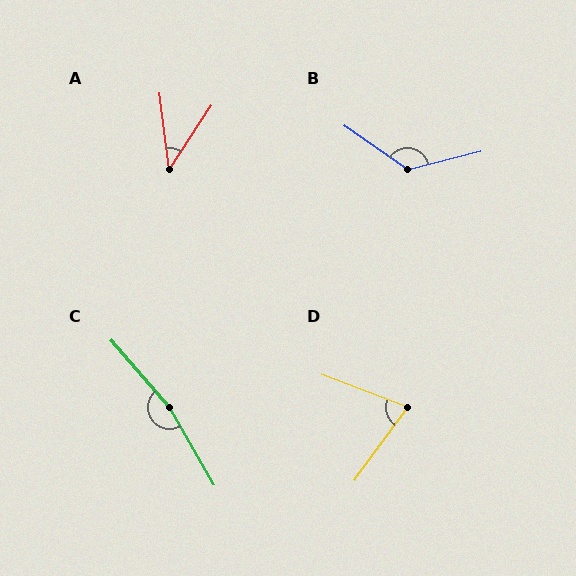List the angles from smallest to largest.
A (41°), D (75°), B (131°), C (169°).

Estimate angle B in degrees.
Approximately 131 degrees.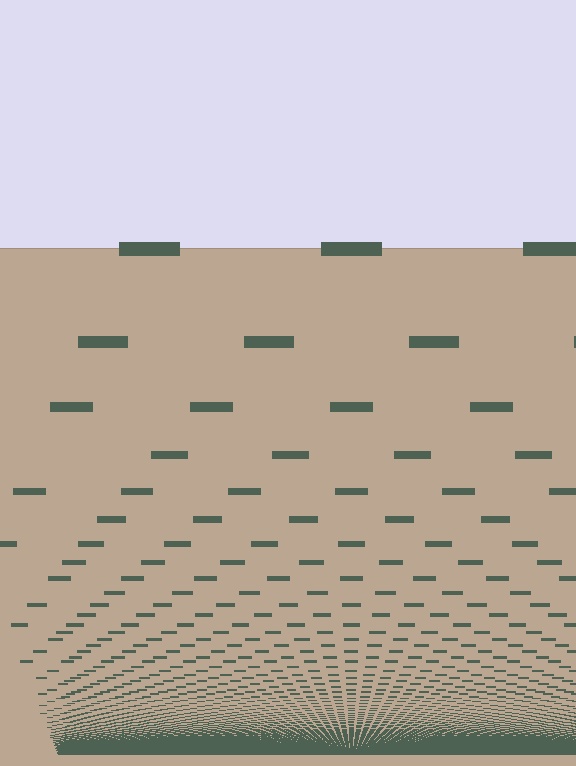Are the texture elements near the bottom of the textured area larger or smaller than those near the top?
Smaller. The gradient is inverted — elements near the bottom are smaller and denser.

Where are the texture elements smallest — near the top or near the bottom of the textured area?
Near the bottom.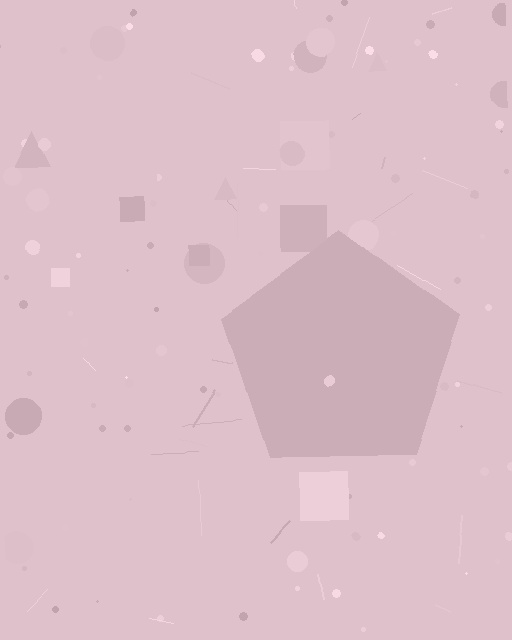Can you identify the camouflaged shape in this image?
The camouflaged shape is a pentagon.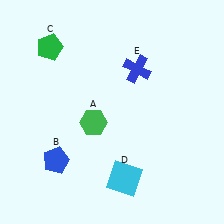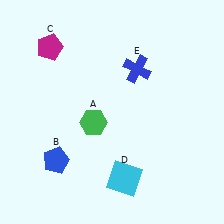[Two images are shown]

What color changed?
The pentagon (C) changed from green in Image 1 to magenta in Image 2.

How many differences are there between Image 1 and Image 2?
There is 1 difference between the two images.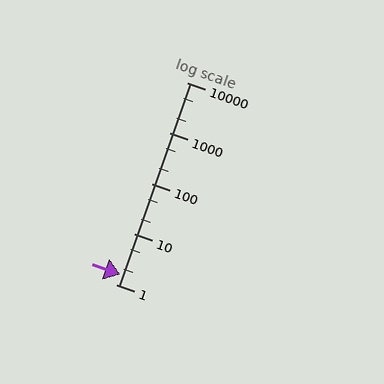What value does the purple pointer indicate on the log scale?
The pointer indicates approximately 1.6.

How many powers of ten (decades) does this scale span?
The scale spans 4 decades, from 1 to 10000.